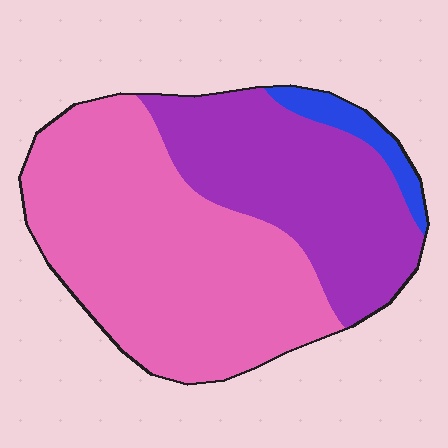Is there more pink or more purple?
Pink.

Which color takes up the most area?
Pink, at roughly 60%.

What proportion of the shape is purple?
Purple covers about 35% of the shape.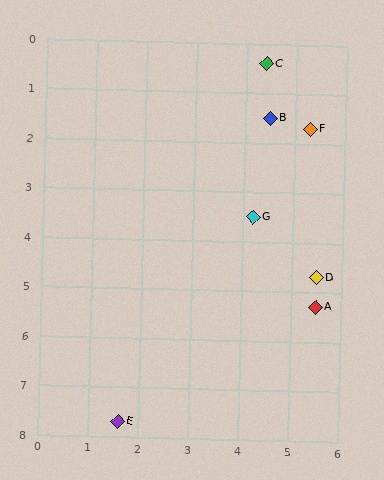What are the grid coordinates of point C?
Point C is at approximately (4.4, 0.4).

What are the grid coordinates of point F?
Point F is at approximately (5.3, 1.7).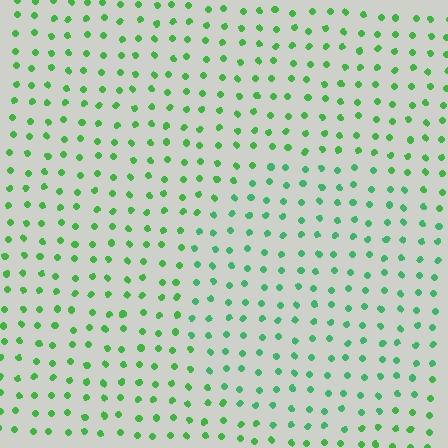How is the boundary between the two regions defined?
The boundary is defined purely by a slight shift in hue (about 21 degrees). Spacing, size, and orientation are identical on both sides.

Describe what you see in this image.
The image is filled with small green elements in a uniform arrangement. A circle-shaped region is visible where the elements are tinted to a slightly different hue, forming a subtle color boundary.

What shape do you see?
I see a circle.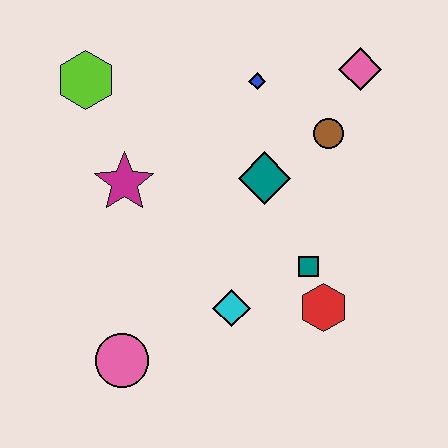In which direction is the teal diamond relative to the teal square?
The teal diamond is above the teal square.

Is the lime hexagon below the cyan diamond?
No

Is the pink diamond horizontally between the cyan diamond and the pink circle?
No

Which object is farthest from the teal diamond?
The pink circle is farthest from the teal diamond.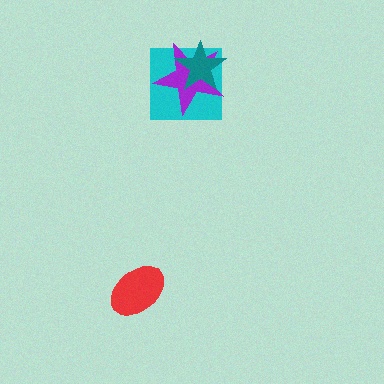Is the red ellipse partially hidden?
No, no other shape covers it.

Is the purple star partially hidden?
Yes, it is partially covered by another shape.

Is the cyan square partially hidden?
Yes, it is partially covered by another shape.